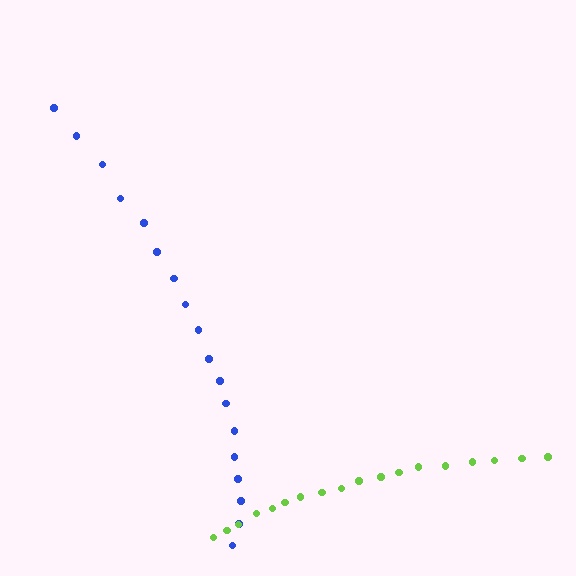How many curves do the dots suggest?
There are 2 distinct paths.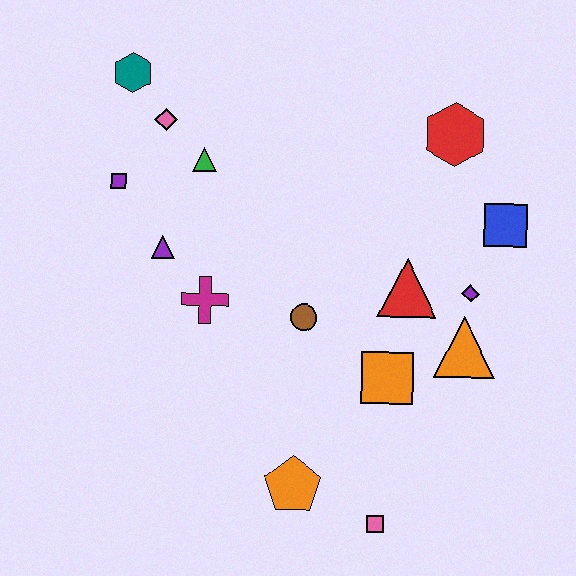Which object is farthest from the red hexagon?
The pink square is farthest from the red hexagon.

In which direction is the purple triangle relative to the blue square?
The purple triangle is to the left of the blue square.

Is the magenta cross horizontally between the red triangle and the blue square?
No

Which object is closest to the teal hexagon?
The pink diamond is closest to the teal hexagon.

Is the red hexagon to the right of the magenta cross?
Yes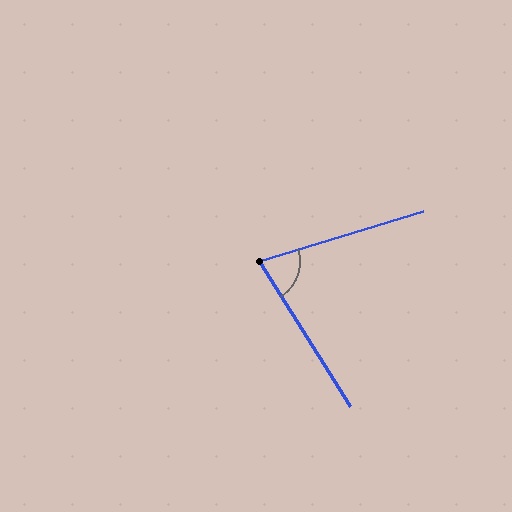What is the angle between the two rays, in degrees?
Approximately 75 degrees.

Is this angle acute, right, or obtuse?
It is acute.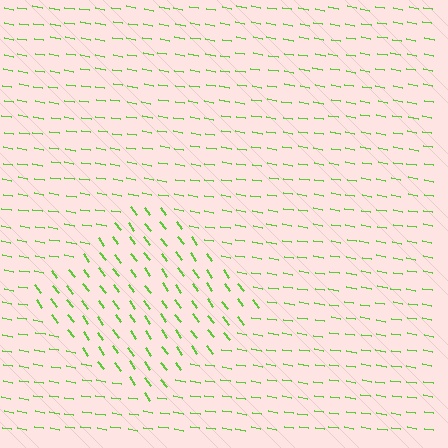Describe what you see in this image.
The image is filled with small lime line segments. A diamond region in the image has lines oriented differently from the surrounding lines, creating a visible texture boundary.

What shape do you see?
I see a diamond.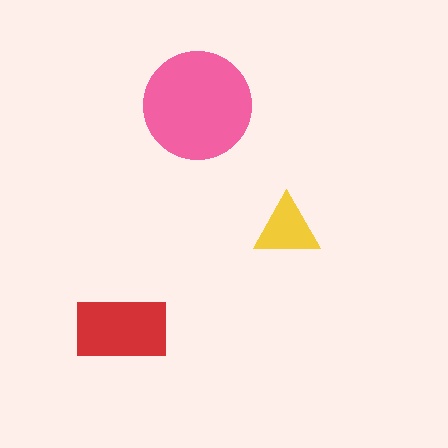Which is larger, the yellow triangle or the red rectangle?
The red rectangle.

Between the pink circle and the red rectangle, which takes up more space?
The pink circle.